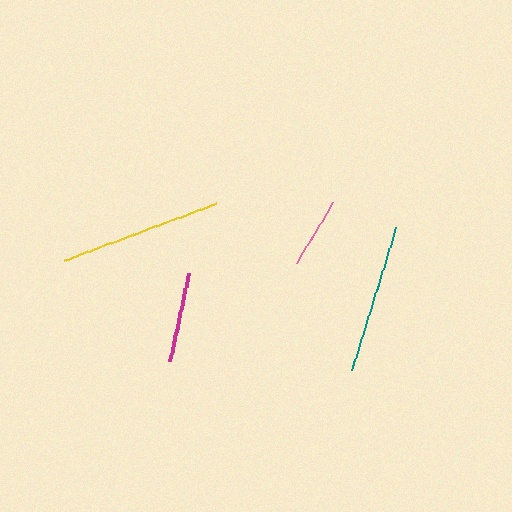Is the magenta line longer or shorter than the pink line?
The magenta line is longer than the pink line.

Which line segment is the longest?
The yellow line is the longest at approximately 163 pixels.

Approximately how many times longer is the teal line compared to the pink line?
The teal line is approximately 2.1 times the length of the pink line.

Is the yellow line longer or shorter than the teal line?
The yellow line is longer than the teal line.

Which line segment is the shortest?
The pink line is the shortest at approximately 70 pixels.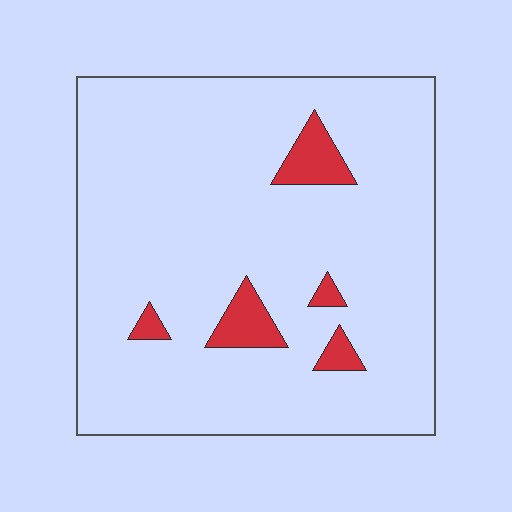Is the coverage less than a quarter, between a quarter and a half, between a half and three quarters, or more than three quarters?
Less than a quarter.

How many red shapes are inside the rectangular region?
5.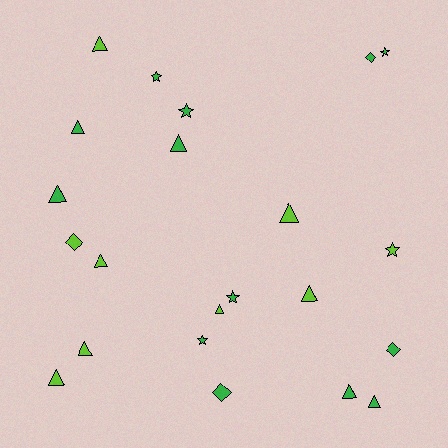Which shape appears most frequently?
Triangle, with 12 objects.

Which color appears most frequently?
Green, with 13 objects.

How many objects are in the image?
There are 22 objects.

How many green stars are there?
There are 5 green stars.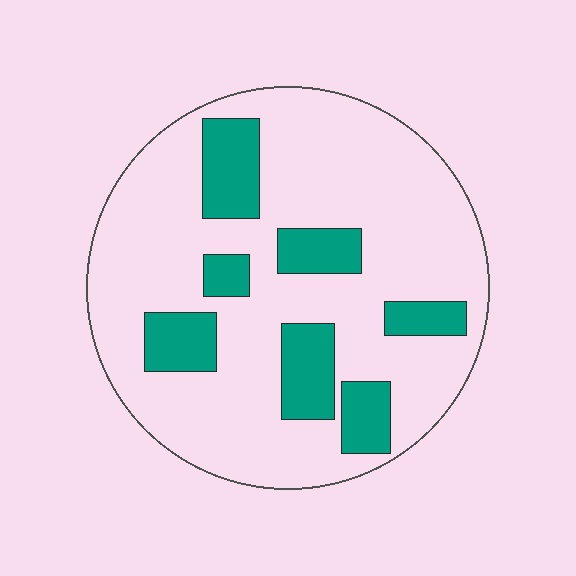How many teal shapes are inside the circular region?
7.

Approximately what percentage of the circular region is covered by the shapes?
Approximately 20%.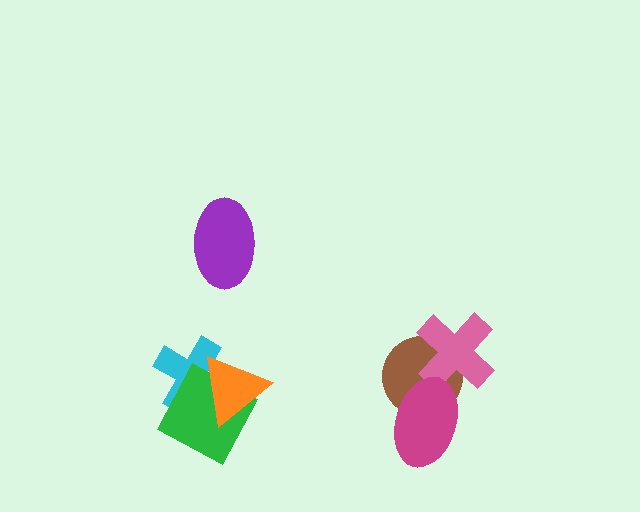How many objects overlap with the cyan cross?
2 objects overlap with the cyan cross.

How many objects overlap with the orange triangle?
2 objects overlap with the orange triangle.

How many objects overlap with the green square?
2 objects overlap with the green square.